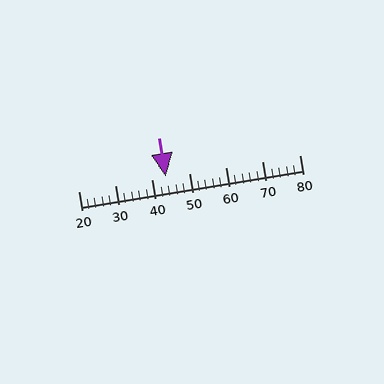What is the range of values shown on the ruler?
The ruler shows values from 20 to 80.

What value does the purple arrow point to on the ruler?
The purple arrow points to approximately 44.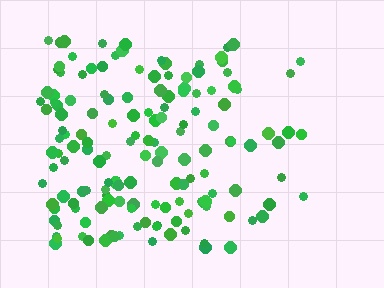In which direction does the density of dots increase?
From right to left, with the left side densest.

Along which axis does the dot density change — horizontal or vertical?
Horizontal.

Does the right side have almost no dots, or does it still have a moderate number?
Still a moderate number, just noticeably fewer than the left.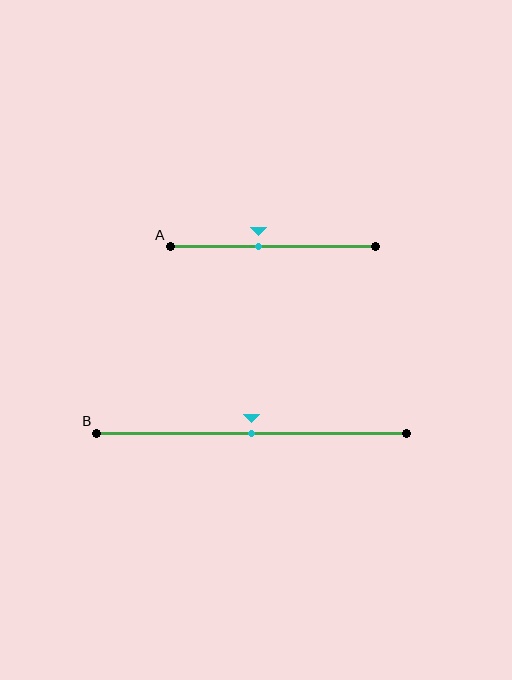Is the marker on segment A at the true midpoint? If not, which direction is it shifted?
No, the marker on segment A is shifted to the left by about 7% of the segment length.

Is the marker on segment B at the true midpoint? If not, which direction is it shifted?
Yes, the marker on segment B is at the true midpoint.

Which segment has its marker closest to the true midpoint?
Segment B has its marker closest to the true midpoint.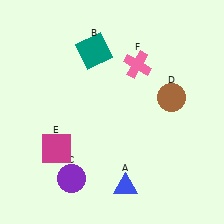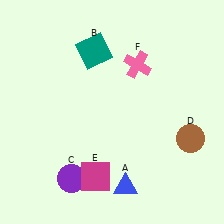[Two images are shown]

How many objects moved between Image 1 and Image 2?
2 objects moved between the two images.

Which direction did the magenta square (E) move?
The magenta square (E) moved right.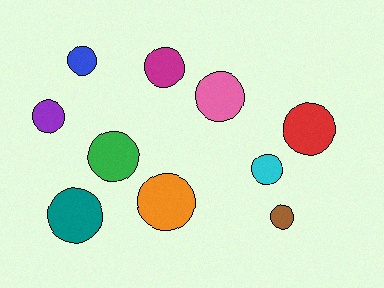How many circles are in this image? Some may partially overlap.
There are 10 circles.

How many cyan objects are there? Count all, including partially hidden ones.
There is 1 cyan object.